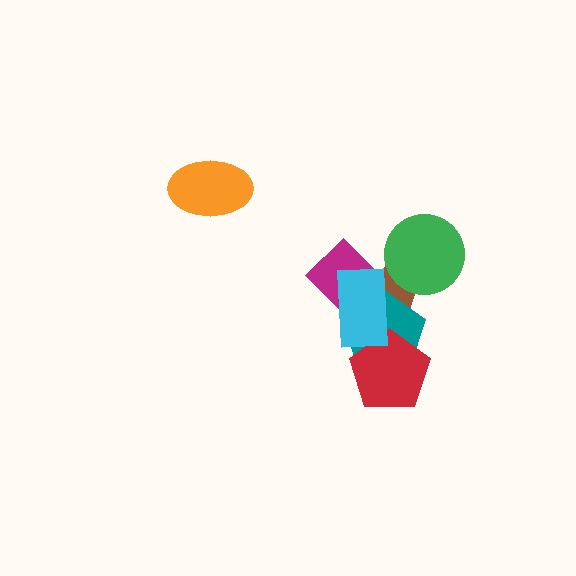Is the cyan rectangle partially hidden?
No, no other shape covers it.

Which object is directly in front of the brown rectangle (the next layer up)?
The teal pentagon is directly in front of the brown rectangle.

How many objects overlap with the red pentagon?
2 objects overlap with the red pentagon.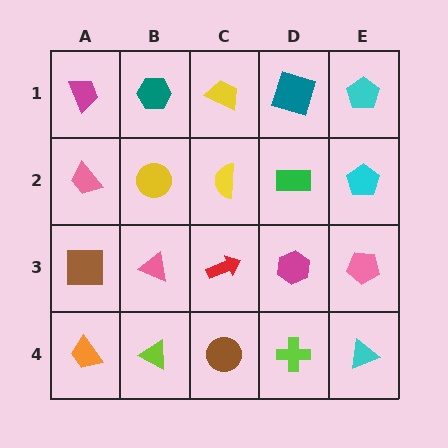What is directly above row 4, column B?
A pink triangle.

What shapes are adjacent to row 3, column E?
A cyan pentagon (row 2, column E), a cyan triangle (row 4, column E), a magenta hexagon (row 3, column D).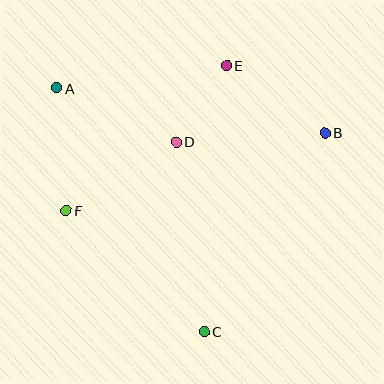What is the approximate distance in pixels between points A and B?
The distance between A and B is approximately 272 pixels.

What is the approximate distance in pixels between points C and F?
The distance between C and F is approximately 184 pixels.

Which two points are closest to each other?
Points D and E are closest to each other.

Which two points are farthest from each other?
Points A and C are farthest from each other.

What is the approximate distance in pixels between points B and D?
The distance between B and D is approximately 149 pixels.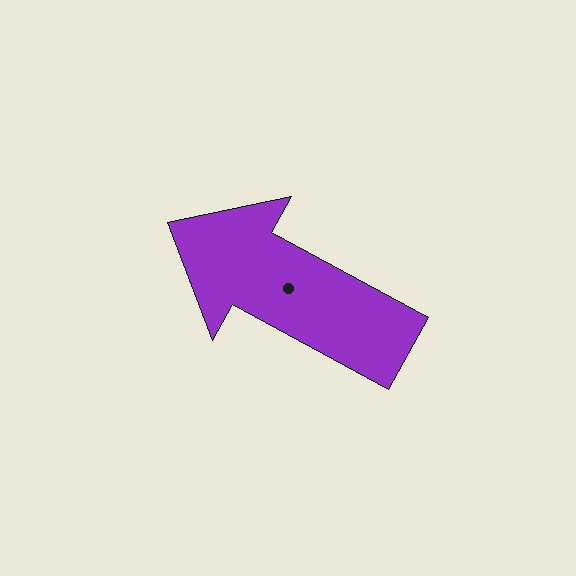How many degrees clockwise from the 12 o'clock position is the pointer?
Approximately 299 degrees.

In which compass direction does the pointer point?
Northwest.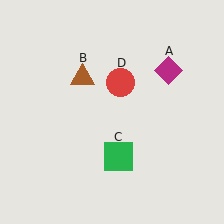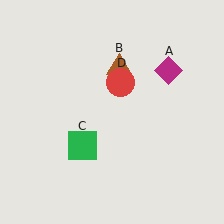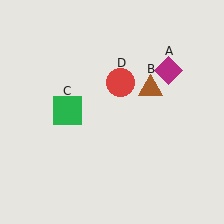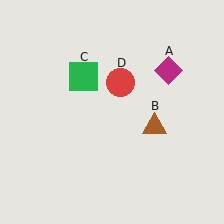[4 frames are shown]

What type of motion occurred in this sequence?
The brown triangle (object B), green square (object C) rotated clockwise around the center of the scene.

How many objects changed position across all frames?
2 objects changed position: brown triangle (object B), green square (object C).